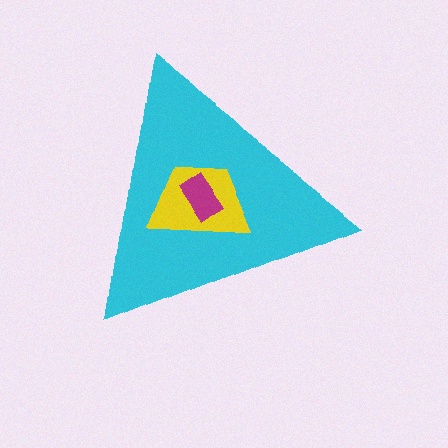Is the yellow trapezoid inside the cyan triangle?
Yes.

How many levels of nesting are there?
3.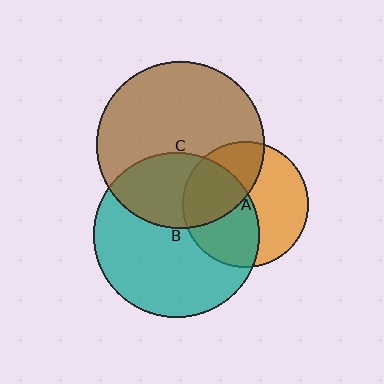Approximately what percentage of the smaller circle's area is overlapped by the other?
Approximately 35%.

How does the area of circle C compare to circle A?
Approximately 1.8 times.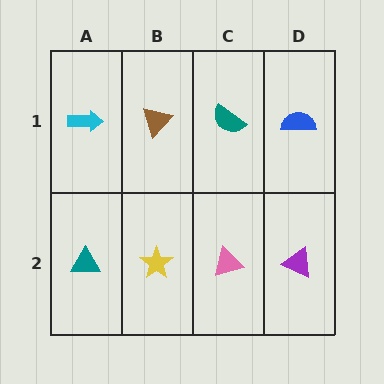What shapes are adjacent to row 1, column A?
A teal triangle (row 2, column A), a brown triangle (row 1, column B).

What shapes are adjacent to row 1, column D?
A purple triangle (row 2, column D), a teal semicircle (row 1, column C).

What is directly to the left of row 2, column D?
A pink triangle.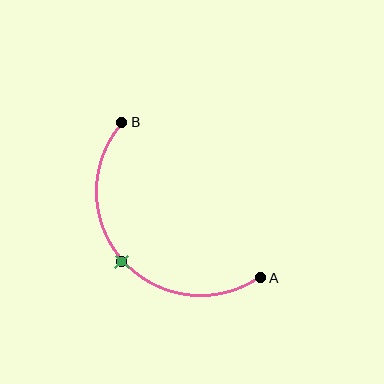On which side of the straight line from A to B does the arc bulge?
The arc bulges below and to the left of the straight line connecting A and B.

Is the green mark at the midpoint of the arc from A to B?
Yes. The green mark lies on the arc at equal arc-length from both A and B — it is the arc midpoint.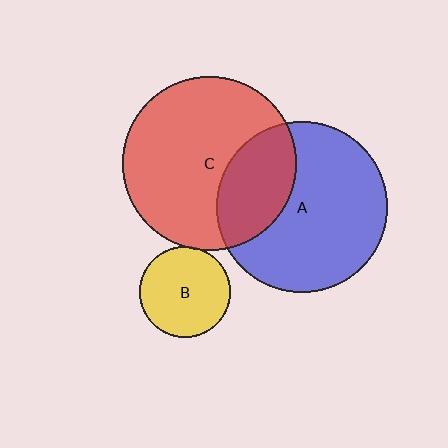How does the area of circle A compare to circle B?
Approximately 3.5 times.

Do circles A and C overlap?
Yes.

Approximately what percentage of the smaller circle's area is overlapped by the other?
Approximately 30%.